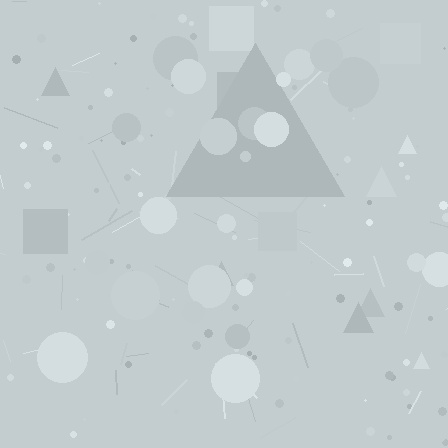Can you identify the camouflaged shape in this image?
The camouflaged shape is a triangle.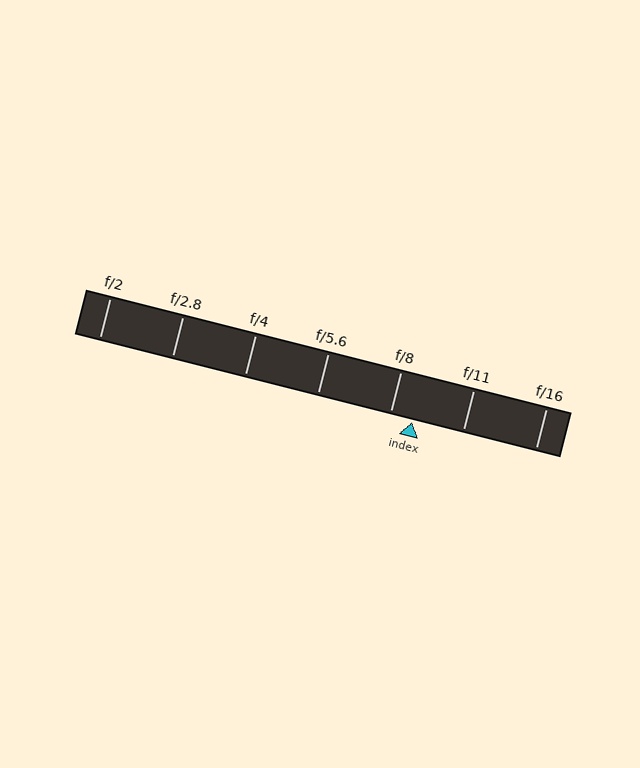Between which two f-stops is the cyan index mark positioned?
The index mark is between f/8 and f/11.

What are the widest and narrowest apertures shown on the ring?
The widest aperture shown is f/2 and the narrowest is f/16.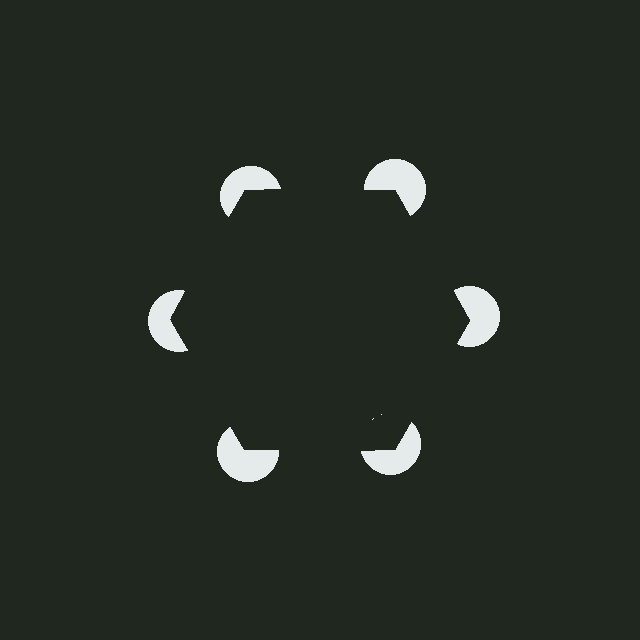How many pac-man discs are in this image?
There are 6 — one at each vertex of the illusory hexagon.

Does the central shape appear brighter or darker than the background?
It typically appears slightly darker than the background, even though no actual brightness change is drawn.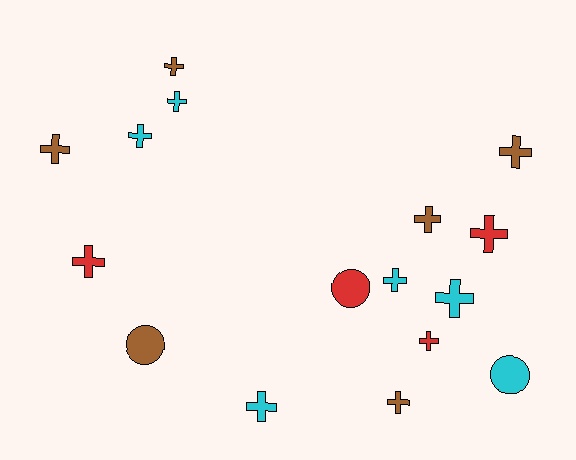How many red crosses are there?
There are 3 red crosses.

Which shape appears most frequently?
Cross, with 13 objects.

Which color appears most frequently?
Cyan, with 6 objects.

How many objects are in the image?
There are 16 objects.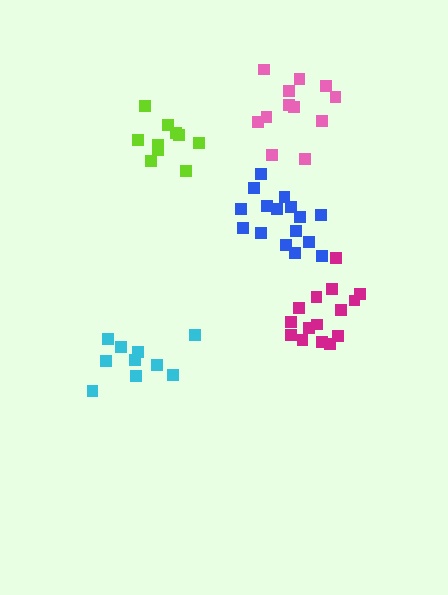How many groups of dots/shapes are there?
There are 5 groups.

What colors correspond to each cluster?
The clusters are colored: magenta, blue, lime, cyan, pink.